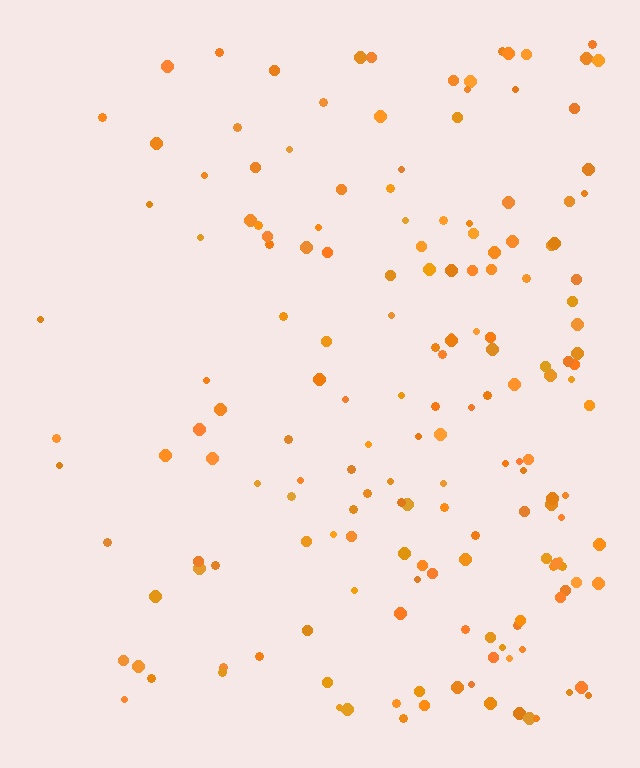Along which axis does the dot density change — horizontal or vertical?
Horizontal.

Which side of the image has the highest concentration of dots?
The right.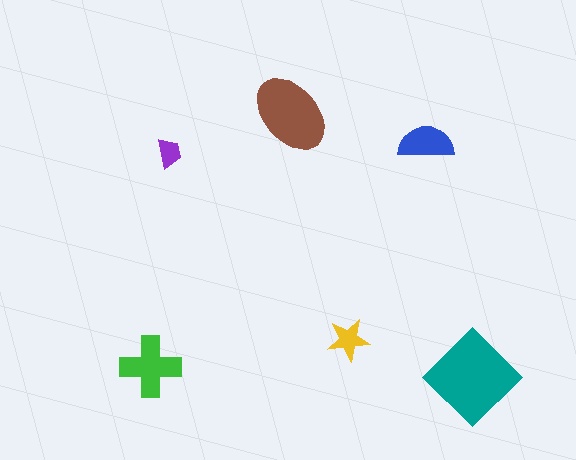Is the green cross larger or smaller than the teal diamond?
Smaller.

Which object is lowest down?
The teal diamond is bottommost.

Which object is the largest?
The teal diamond.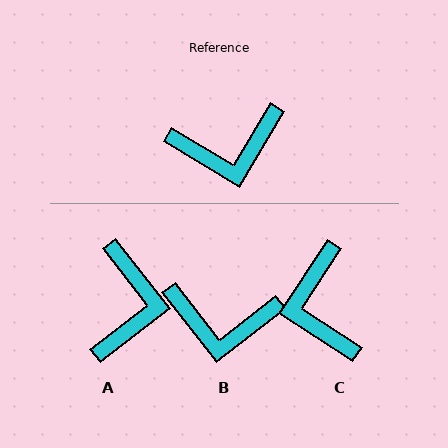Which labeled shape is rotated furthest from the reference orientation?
C, about 92 degrees away.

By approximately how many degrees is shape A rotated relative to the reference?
Approximately 69 degrees counter-clockwise.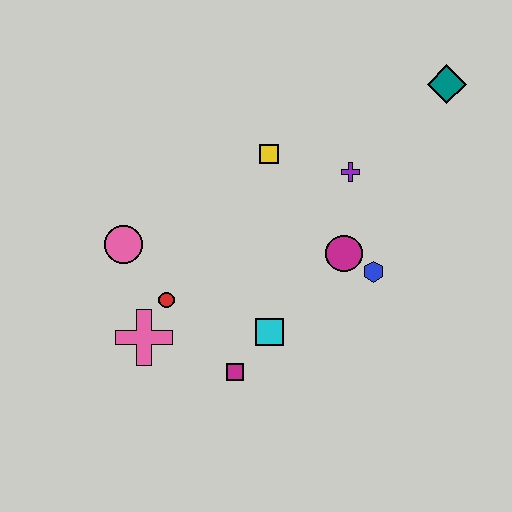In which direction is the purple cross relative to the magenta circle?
The purple cross is above the magenta circle.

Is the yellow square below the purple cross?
No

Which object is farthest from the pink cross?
The teal diamond is farthest from the pink cross.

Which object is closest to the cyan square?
The magenta square is closest to the cyan square.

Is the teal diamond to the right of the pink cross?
Yes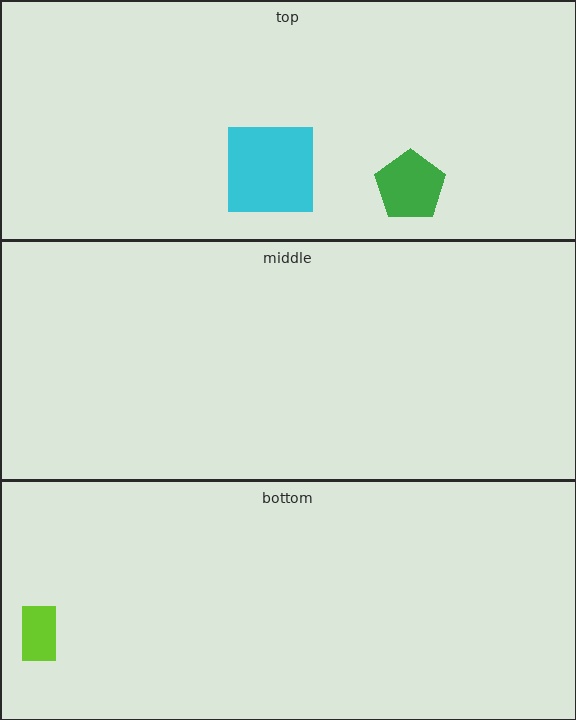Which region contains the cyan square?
The top region.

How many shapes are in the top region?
2.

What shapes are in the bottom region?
The lime rectangle.